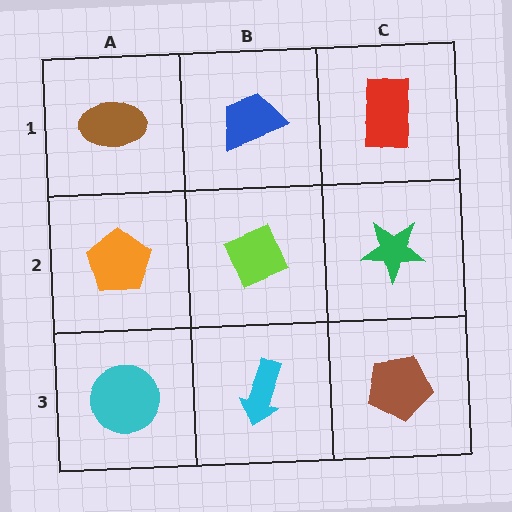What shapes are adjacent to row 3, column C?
A green star (row 2, column C), a cyan arrow (row 3, column B).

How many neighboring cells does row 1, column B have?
3.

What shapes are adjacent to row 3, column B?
A lime diamond (row 2, column B), a cyan circle (row 3, column A), a brown pentagon (row 3, column C).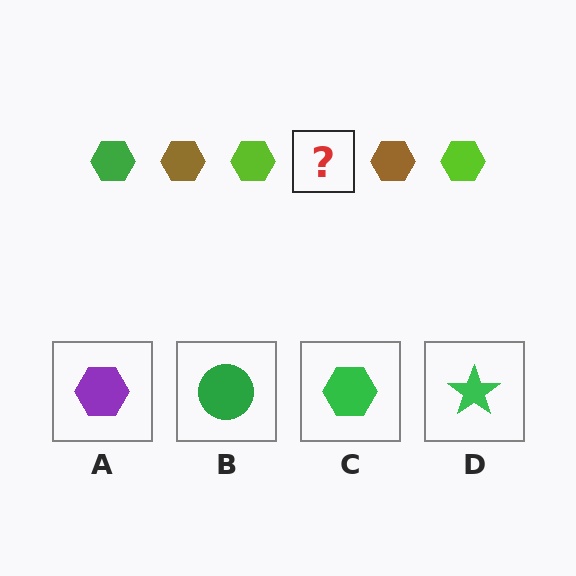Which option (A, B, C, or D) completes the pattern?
C.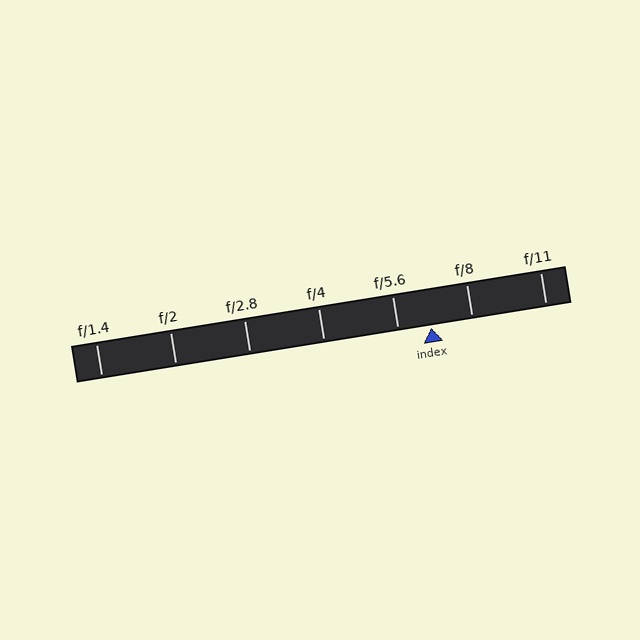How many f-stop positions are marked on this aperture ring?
There are 7 f-stop positions marked.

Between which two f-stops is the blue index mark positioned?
The index mark is between f/5.6 and f/8.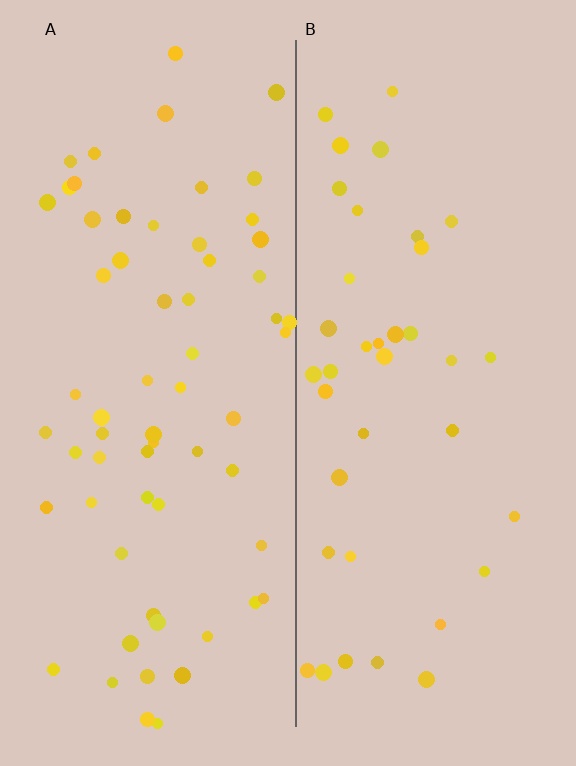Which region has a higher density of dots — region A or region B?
A (the left).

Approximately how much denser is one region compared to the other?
Approximately 1.6× — region A over region B.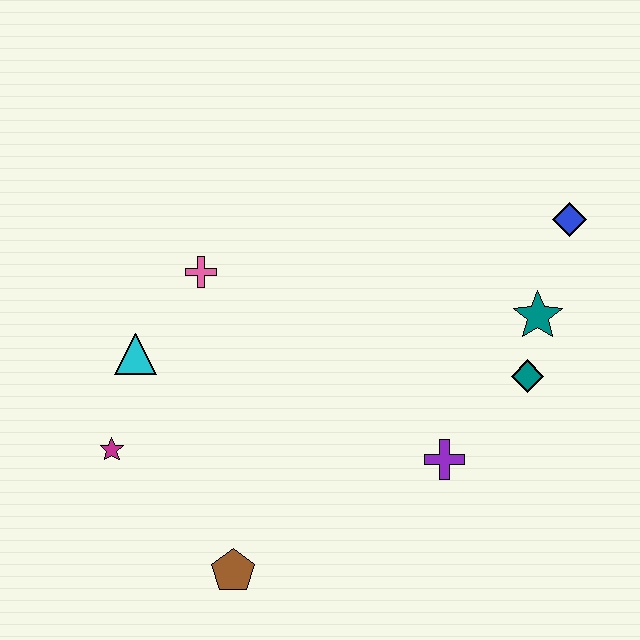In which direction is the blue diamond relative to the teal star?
The blue diamond is above the teal star.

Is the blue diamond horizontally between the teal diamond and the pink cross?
No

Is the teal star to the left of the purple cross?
No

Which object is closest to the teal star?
The teal diamond is closest to the teal star.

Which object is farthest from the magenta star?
The blue diamond is farthest from the magenta star.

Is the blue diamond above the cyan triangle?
Yes